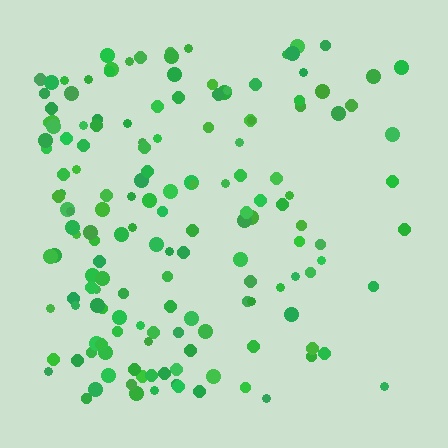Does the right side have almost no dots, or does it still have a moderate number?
Still a moderate number, just noticeably fewer than the left.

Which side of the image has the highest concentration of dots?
The left.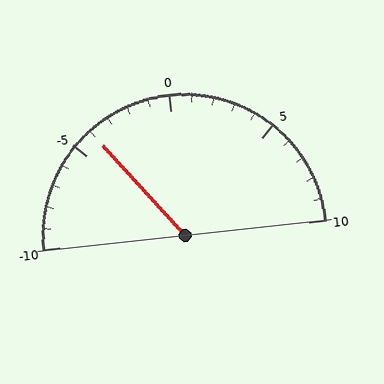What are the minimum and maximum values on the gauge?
The gauge ranges from -10 to 10.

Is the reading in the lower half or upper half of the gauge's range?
The reading is in the lower half of the range (-10 to 10).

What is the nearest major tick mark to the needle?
The nearest major tick mark is -5.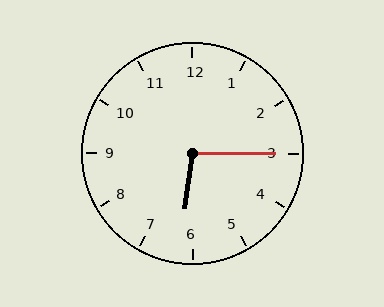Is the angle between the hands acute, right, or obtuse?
It is obtuse.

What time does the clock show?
6:15.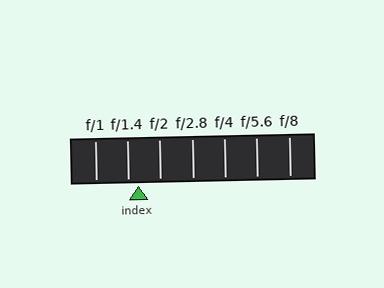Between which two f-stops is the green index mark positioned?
The index mark is between f/1.4 and f/2.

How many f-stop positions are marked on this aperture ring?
There are 7 f-stop positions marked.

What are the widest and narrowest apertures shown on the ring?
The widest aperture shown is f/1 and the narrowest is f/8.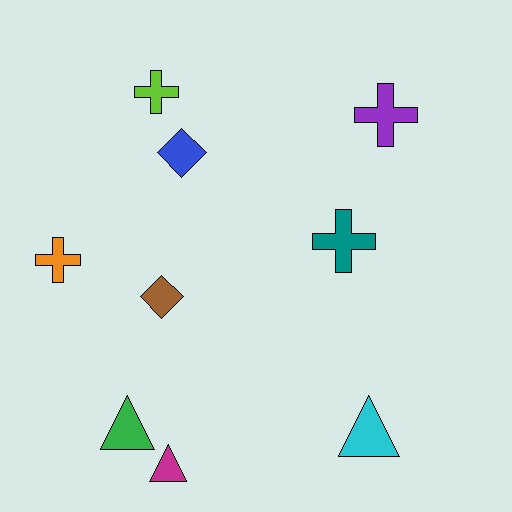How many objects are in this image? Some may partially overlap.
There are 9 objects.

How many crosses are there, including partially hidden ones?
There are 4 crosses.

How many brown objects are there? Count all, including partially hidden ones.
There is 1 brown object.